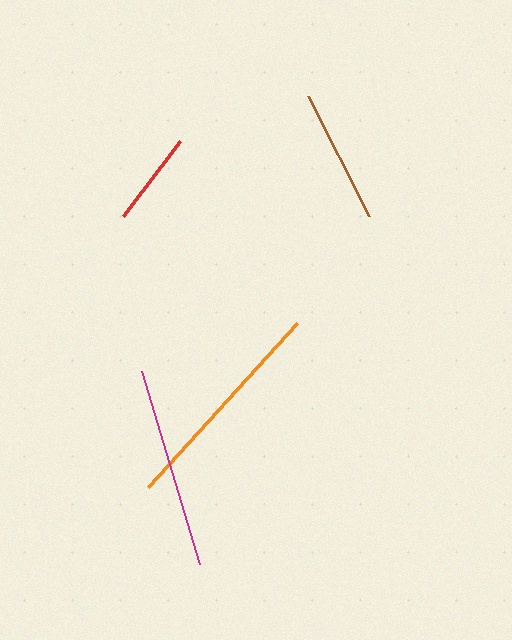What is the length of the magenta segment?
The magenta segment is approximately 201 pixels long.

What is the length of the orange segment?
The orange segment is approximately 222 pixels long.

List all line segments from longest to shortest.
From longest to shortest: orange, magenta, brown, red.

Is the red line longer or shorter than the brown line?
The brown line is longer than the red line.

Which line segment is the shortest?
The red line is the shortest at approximately 94 pixels.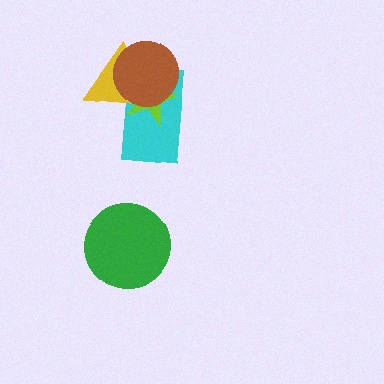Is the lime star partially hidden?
Yes, it is partially covered by another shape.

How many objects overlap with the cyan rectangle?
3 objects overlap with the cyan rectangle.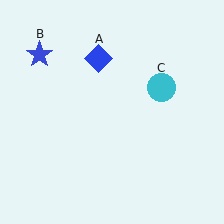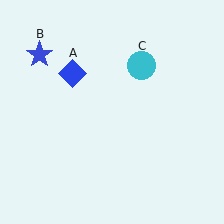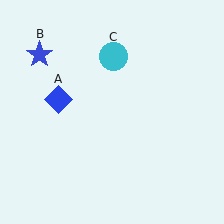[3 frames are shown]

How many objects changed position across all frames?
2 objects changed position: blue diamond (object A), cyan circle (object C).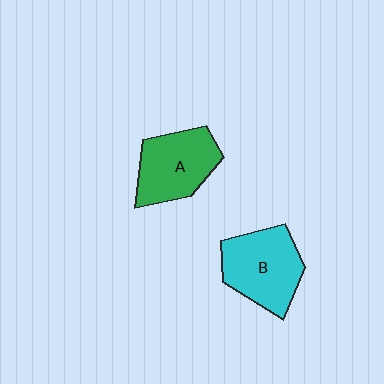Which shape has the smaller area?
Shape A (green).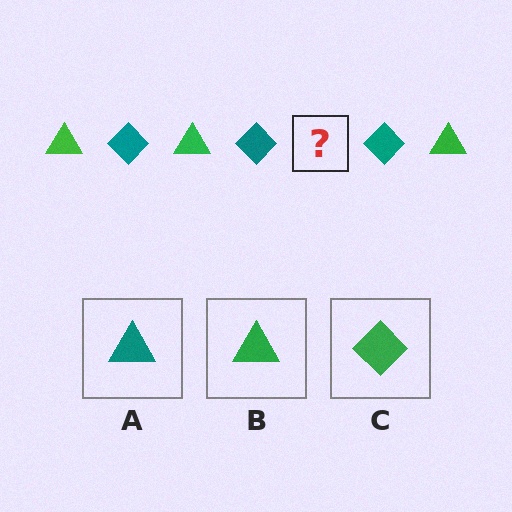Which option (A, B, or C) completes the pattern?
B.